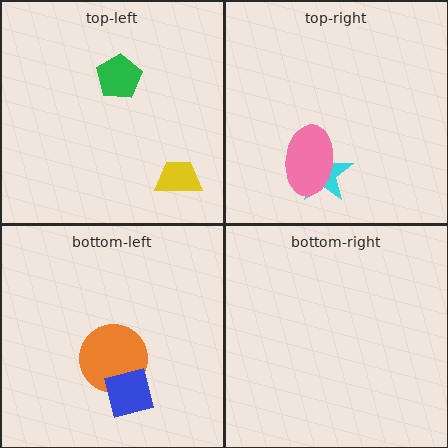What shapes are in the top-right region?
The cyan star, the pink ellipse.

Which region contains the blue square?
The bottom-left region.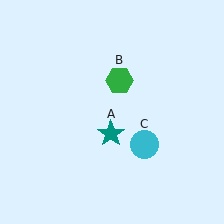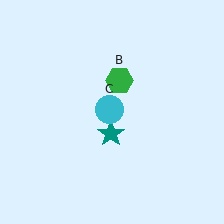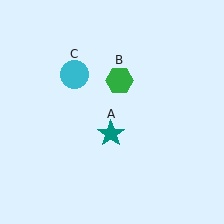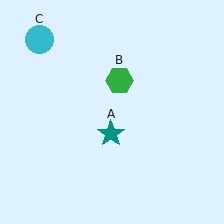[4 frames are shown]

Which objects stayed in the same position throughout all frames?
Teal star (object A) and green hexagon (object B) remained stationary.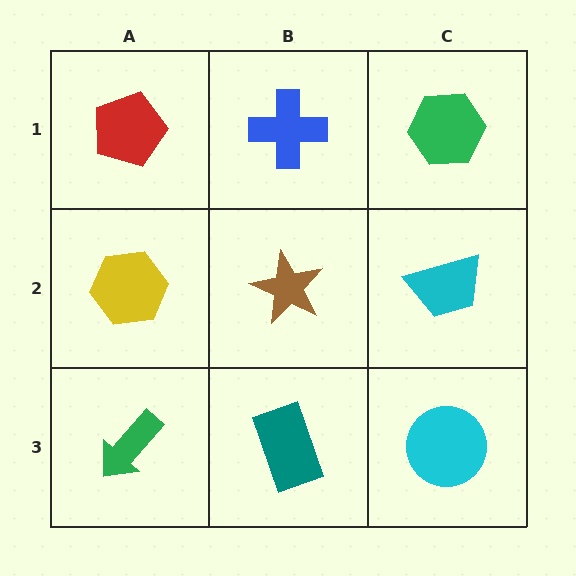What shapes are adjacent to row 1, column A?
A yellow hexagon (row 2, column A), a blue cross (row 1, column B).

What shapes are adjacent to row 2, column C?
A green hexagon (row 1, column C), a cyan circle (row 3, column C), a brown star (row 2, column B).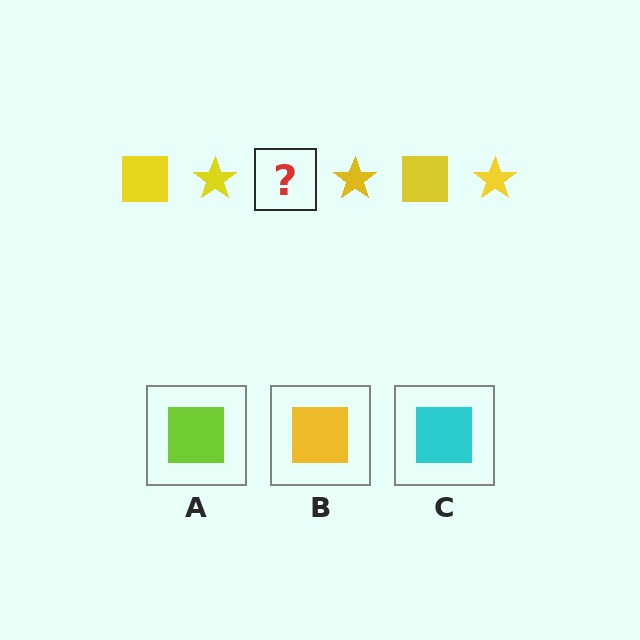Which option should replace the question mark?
Option B.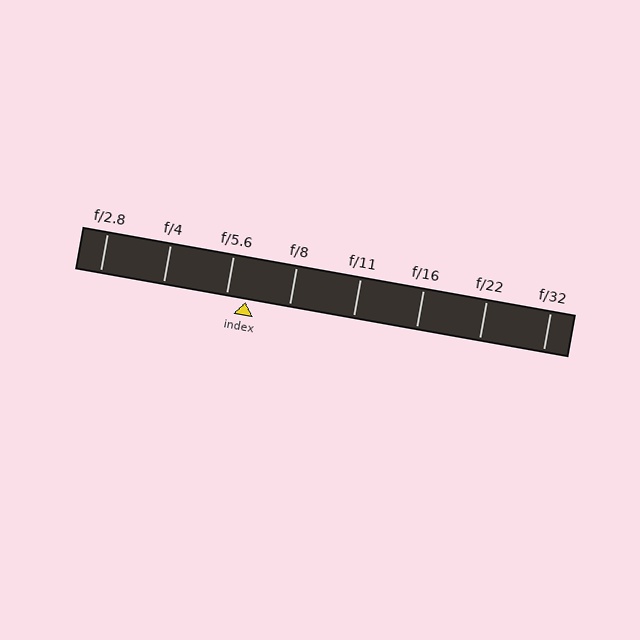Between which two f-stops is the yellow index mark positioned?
The index mark is between f/5.6 and f/8.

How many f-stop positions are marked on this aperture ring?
There are 8 f-stop positions marked.